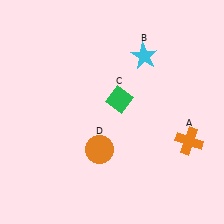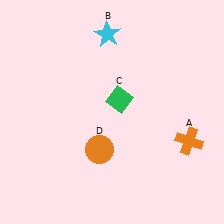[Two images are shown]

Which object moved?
The cyan star (B) moved left.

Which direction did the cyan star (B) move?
The cyan star (B) moved left.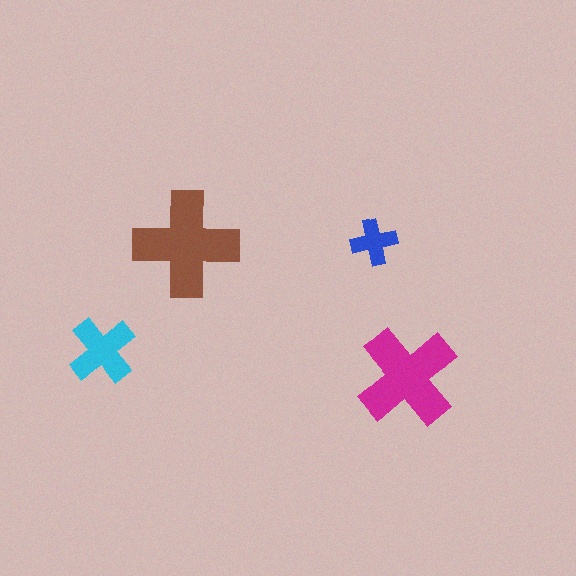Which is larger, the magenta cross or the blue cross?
The magenta one.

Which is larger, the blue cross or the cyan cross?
The cyan one.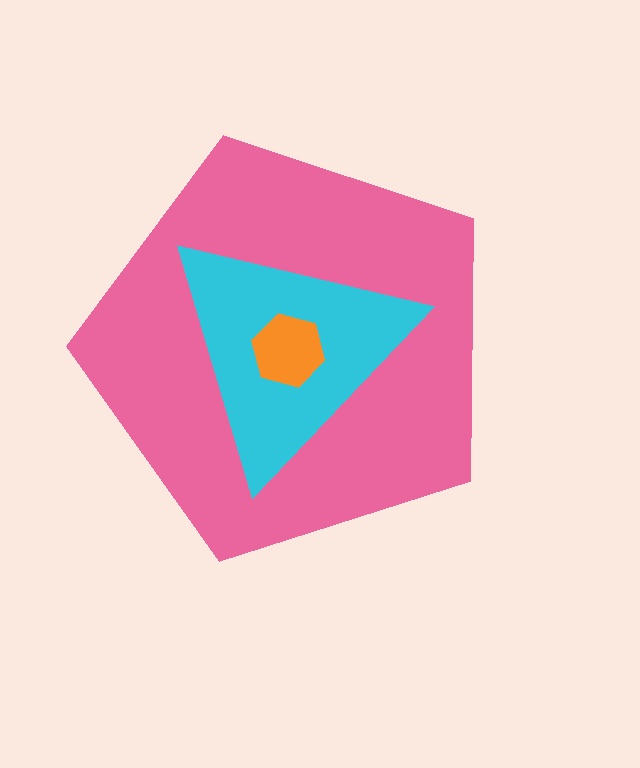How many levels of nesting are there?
3.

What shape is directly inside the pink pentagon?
The cyan triangle.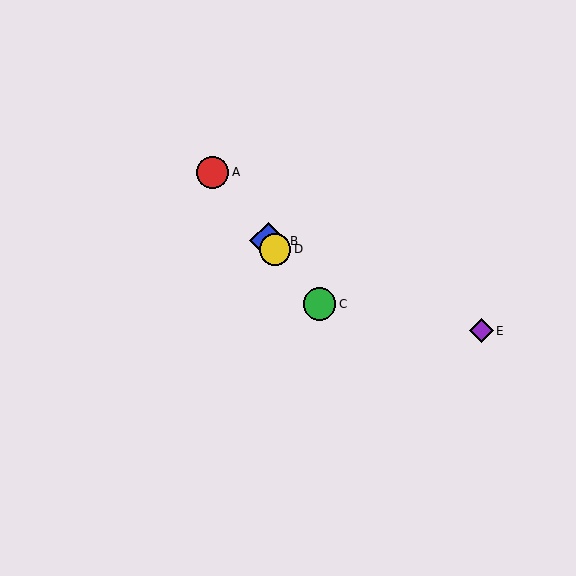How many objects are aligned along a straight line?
4 objects (A, B, C, D) are aligned along a straight line.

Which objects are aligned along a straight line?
Objects A, B, C, D are aligned along a straight line.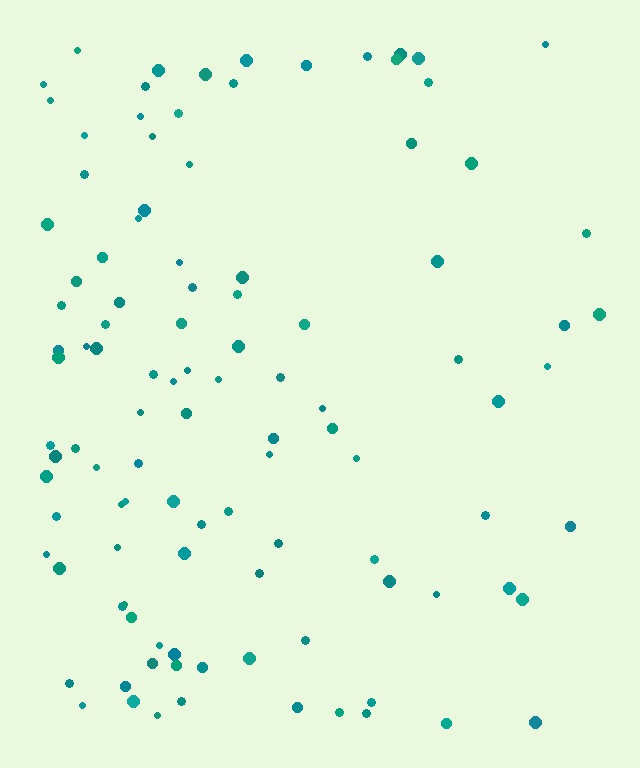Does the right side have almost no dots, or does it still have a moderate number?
Still a moderate number, just noticeably fewer than the left.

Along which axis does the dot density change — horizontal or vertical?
Horizontal.